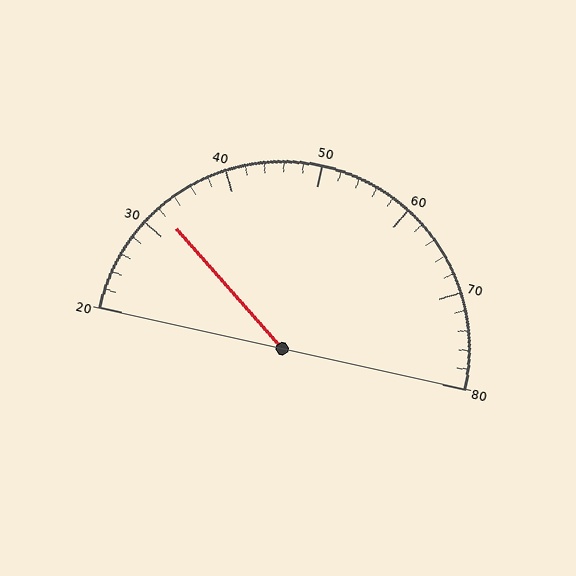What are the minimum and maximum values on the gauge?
The gauge ranges from 20 to 80.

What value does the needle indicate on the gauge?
The needle indicates approximately 32.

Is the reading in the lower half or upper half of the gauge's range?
The reading is in the lower half of the range (20 to 80).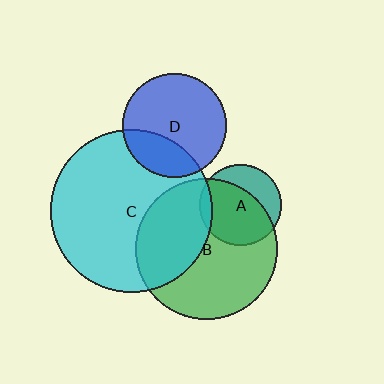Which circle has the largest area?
Circle C (cyan).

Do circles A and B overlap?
Yes.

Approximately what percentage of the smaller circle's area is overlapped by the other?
Approximately 65%.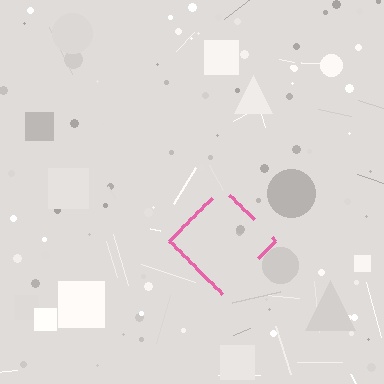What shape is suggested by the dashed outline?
The dashed outline suggests a diamond.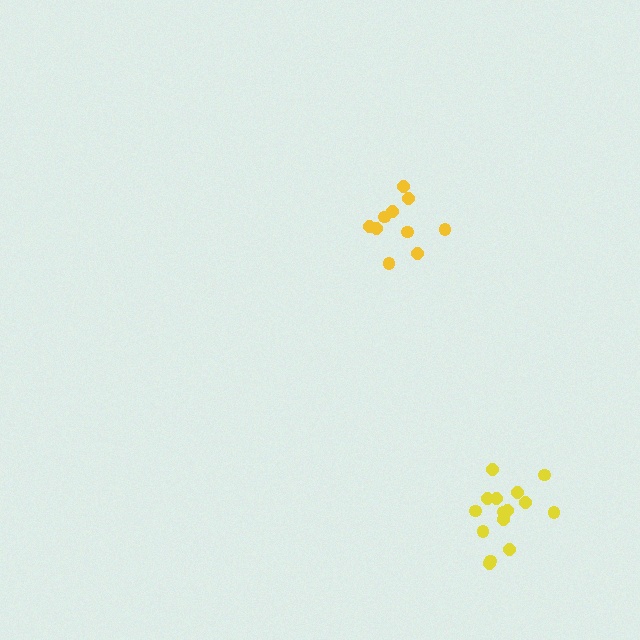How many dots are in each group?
Group 1: 15 dots, Group 2: 10 dots (25 total).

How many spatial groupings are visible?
There are 2 spatial groupings.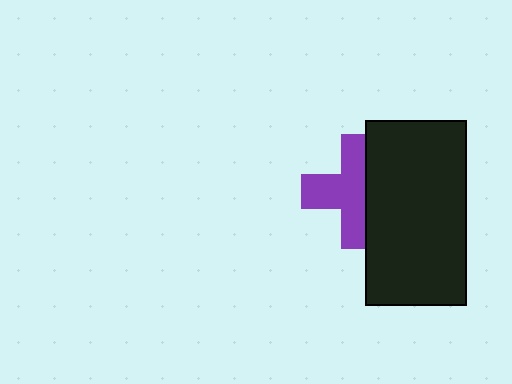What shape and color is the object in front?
The object in front is a black rectangle.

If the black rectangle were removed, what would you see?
You would see the complete purple cross.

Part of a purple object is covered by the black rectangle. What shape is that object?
It is a cross.